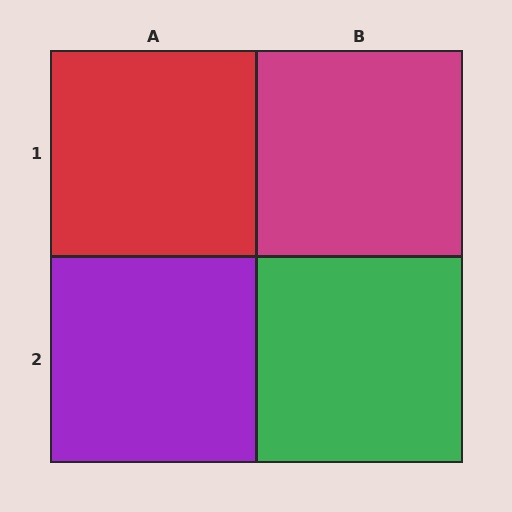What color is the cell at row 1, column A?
Red.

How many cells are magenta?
1 cell is magenta.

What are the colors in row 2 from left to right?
Purple, green.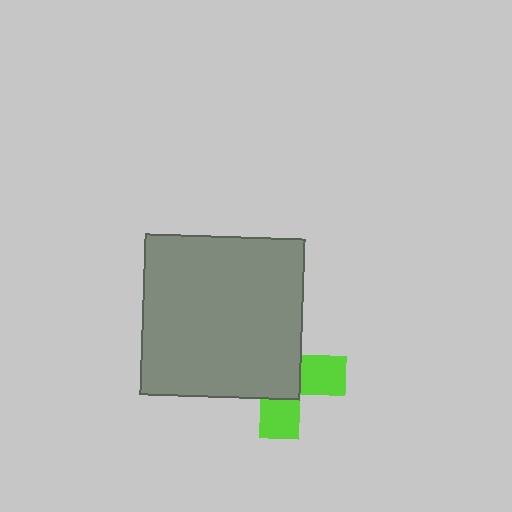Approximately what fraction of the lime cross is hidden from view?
Roughly 63% of the lime cross is hidden behind the gray square.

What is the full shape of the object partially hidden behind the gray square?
The partially hidden object is a lime cross.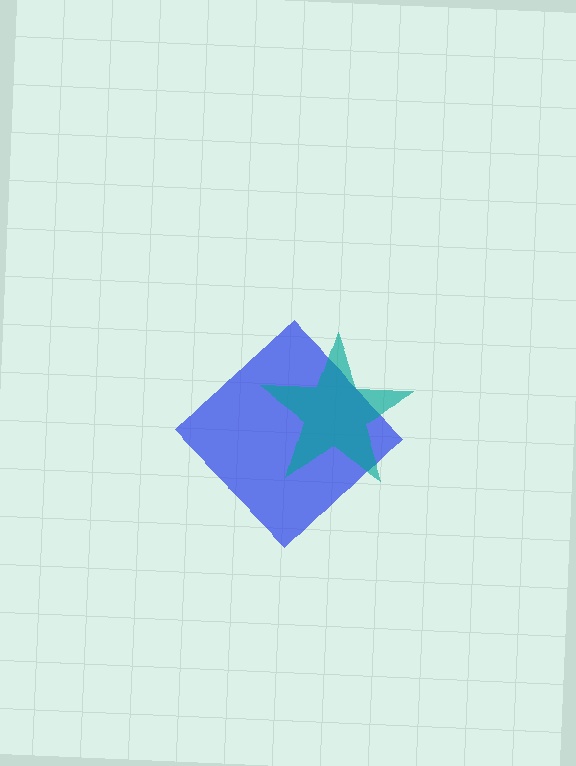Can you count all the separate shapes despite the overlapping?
Yes, there are 2 separate shapes.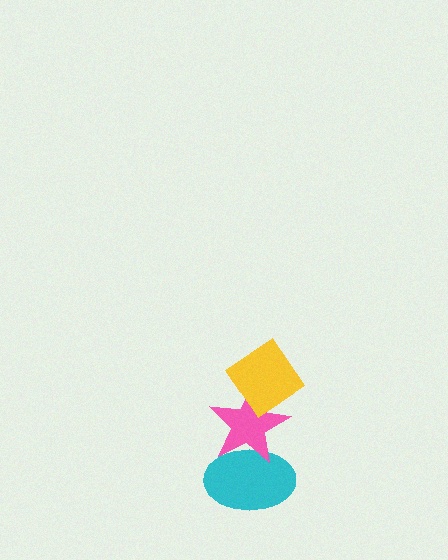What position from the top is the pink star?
The pink star is 2nd from the top.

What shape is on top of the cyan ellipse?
The pink star is on top of the cyan ellipse.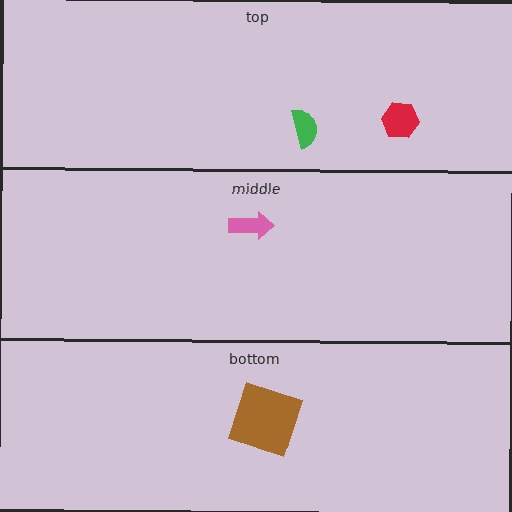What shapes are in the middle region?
The pink arrow.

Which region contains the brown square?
The bottom region.